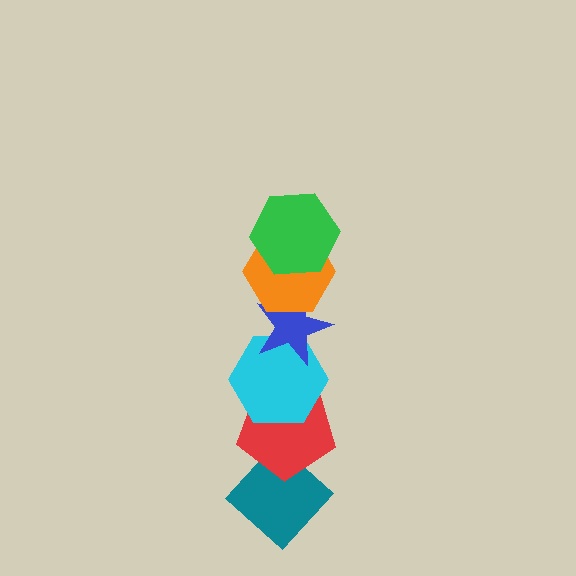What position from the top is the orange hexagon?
The orange hexagon is 2nd from the top.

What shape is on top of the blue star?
The orange hexagon is on top of the blue star.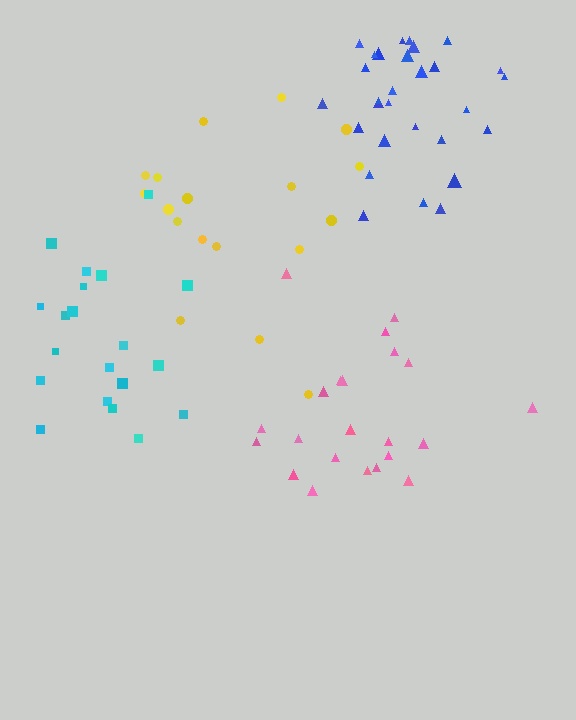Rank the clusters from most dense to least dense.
blue, pink, cyan, yellow.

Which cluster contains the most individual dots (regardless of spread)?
Blue (29).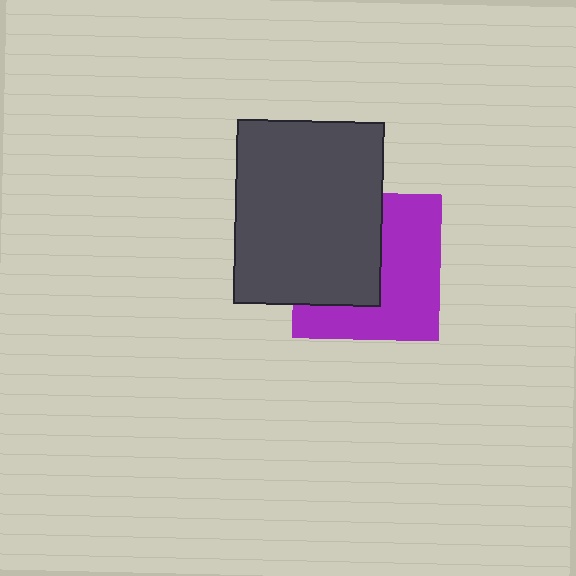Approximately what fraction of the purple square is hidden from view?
Roughly 47% of the purple square is hidden behind the dark gray rectangle.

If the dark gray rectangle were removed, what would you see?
You would see the complete purple square.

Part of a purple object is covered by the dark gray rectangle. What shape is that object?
It is a square.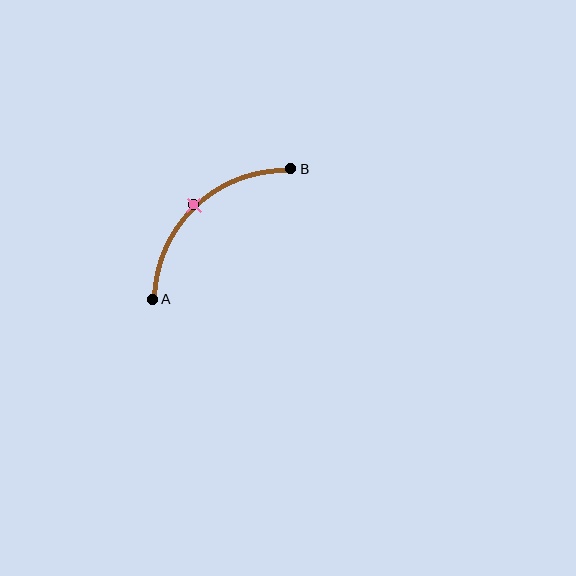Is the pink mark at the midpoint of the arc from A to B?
Yes. The pink mark lies on the arc at equal arc-length from both A and B — it is the arc midpoint.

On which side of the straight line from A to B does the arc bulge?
The arc bulges above and to the left of the straight line connecting A and B.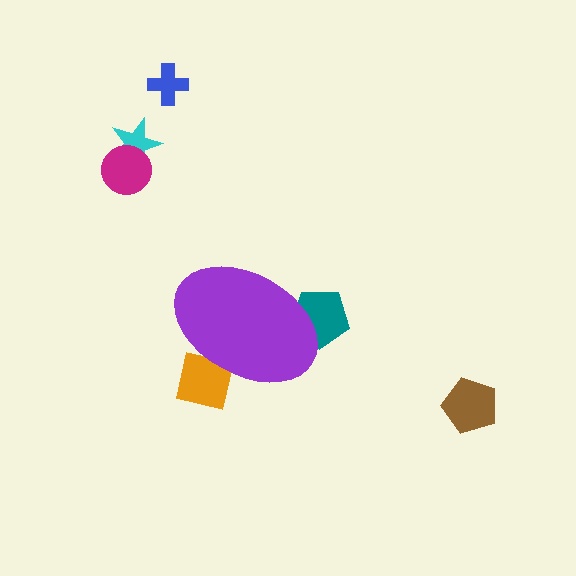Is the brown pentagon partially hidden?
No, the brown pentagon is fully visible.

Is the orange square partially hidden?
Yes, the orange square is partially hidden behind the purple ellipse.